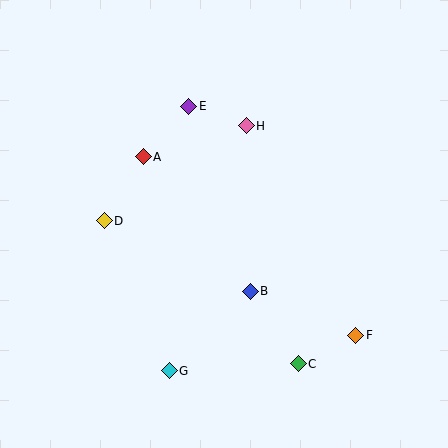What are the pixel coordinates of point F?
Point F is at (356, 335).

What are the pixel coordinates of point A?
Point A is at (143, 157).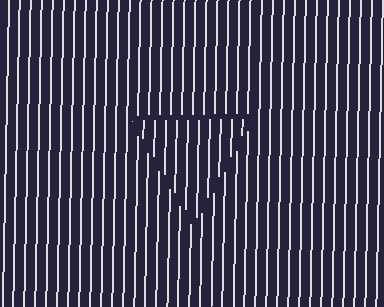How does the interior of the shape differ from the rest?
The interior of the shape contains the same grating, shifted by half a period — the contour is defined by the phase discontinuity where line-ends from the inner and outer gratings abut.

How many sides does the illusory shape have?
3 sides — the line-ends trace a triangle.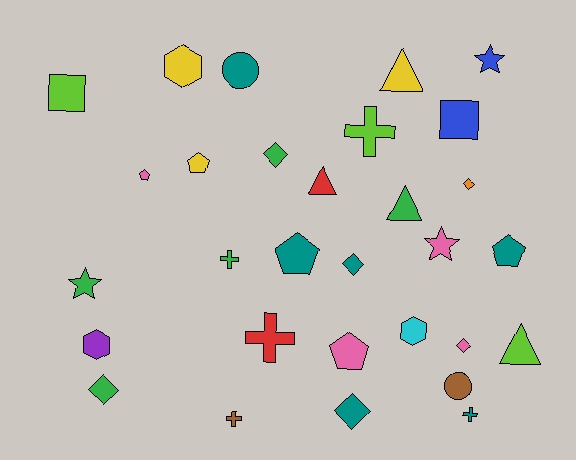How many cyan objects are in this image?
There is 1 cyan object.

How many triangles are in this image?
There are 4 triangles.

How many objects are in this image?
There are 30 objects.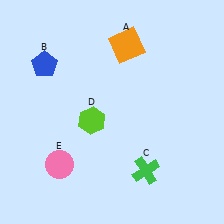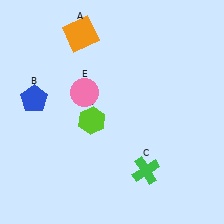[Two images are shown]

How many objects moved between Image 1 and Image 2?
3 objects moved between the two images.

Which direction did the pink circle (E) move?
The pink circle (E) moved up.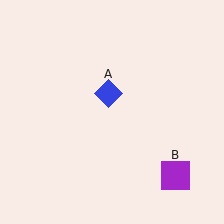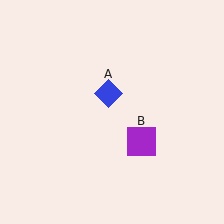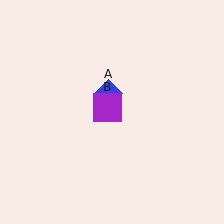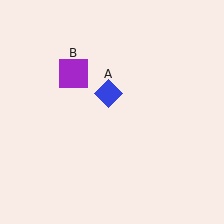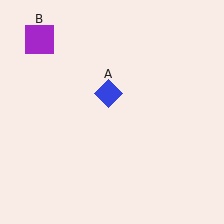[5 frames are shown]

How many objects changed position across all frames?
1 object changed position: purple square (object B).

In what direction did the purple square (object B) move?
The purple square (object B) moved up and to the left.